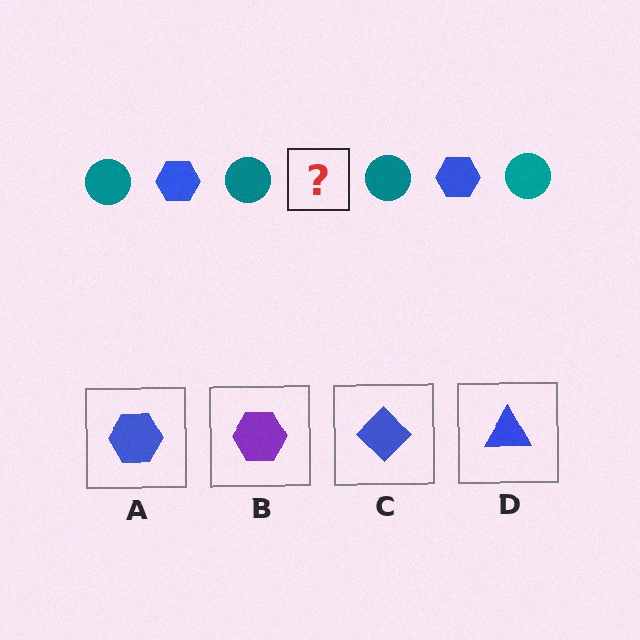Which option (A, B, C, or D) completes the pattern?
A.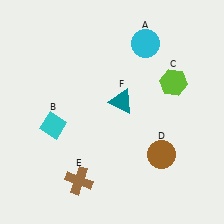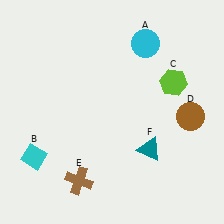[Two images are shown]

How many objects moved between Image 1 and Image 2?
3 objects moved between the two images.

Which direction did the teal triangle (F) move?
The teal triangle (F) moved down.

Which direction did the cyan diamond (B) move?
The cyan diamond (B) moved down.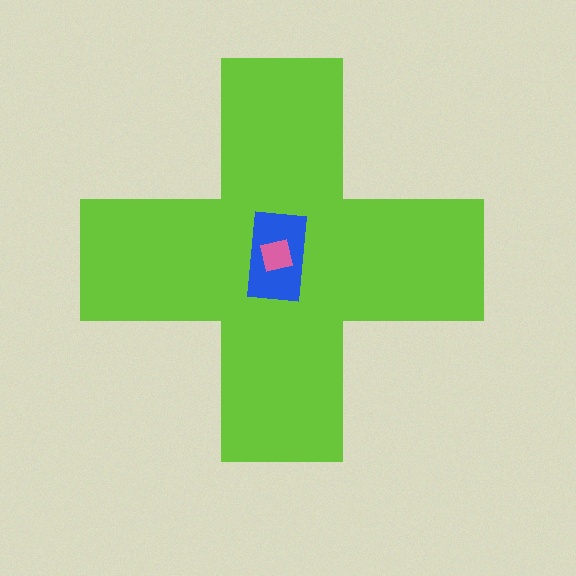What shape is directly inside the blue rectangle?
The pink square.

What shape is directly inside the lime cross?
The blue rectangle.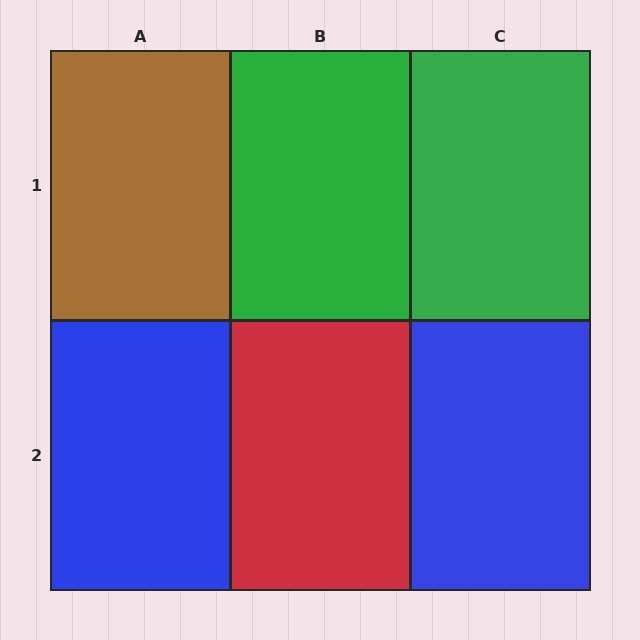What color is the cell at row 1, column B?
Green.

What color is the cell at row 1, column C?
Green.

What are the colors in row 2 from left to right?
Blue, red, blue.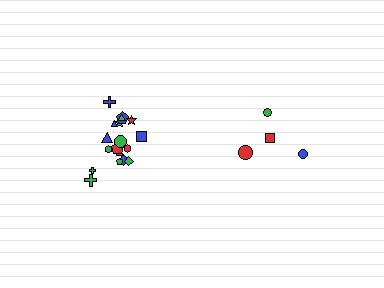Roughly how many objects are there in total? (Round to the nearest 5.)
Roughly 20 objects in total.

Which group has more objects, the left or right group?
The left group.